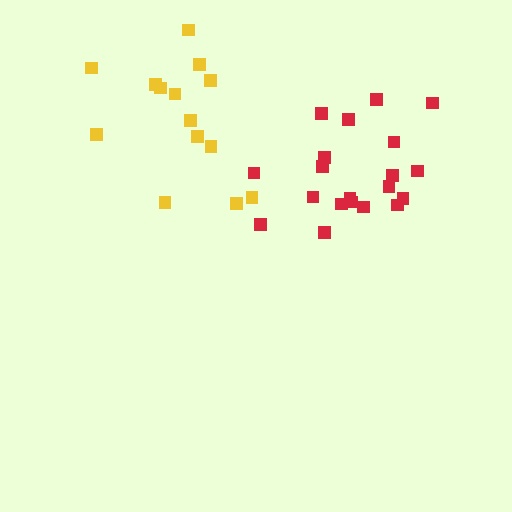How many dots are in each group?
Group 1: 14 dots, Group 2: 20 dots (34 total).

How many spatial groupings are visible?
There are 2 spatial groupings.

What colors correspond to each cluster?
The clusters are colored: yellow, red.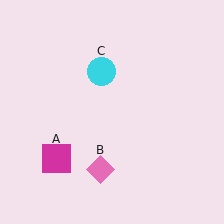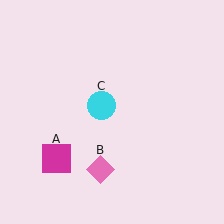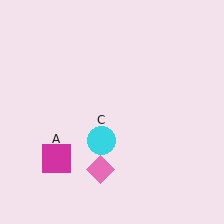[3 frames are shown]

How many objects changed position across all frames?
1 object changed position: cyan circle (object C).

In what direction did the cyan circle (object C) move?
The cyan circle (object C) moved down.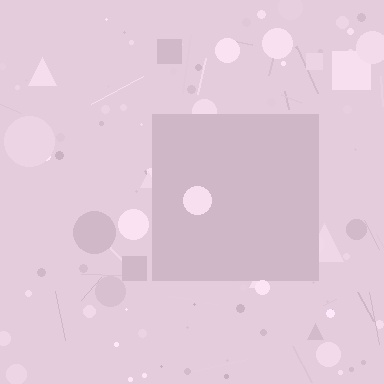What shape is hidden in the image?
A square is hidden in the image.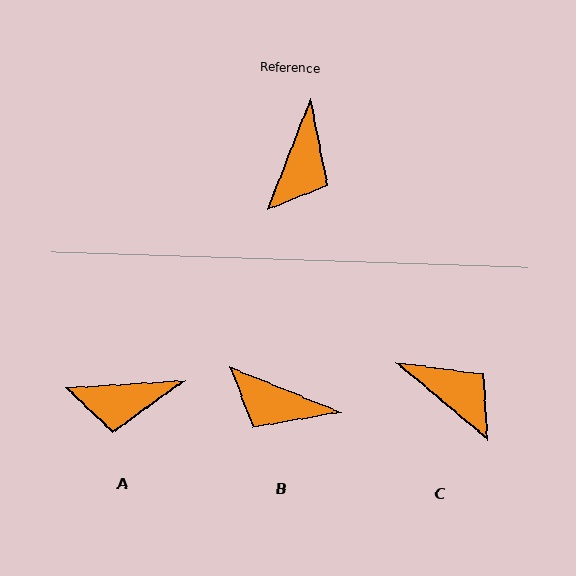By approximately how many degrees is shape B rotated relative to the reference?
Approximately 91 degrees clockwise.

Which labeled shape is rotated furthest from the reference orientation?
B, about 91 degrees away.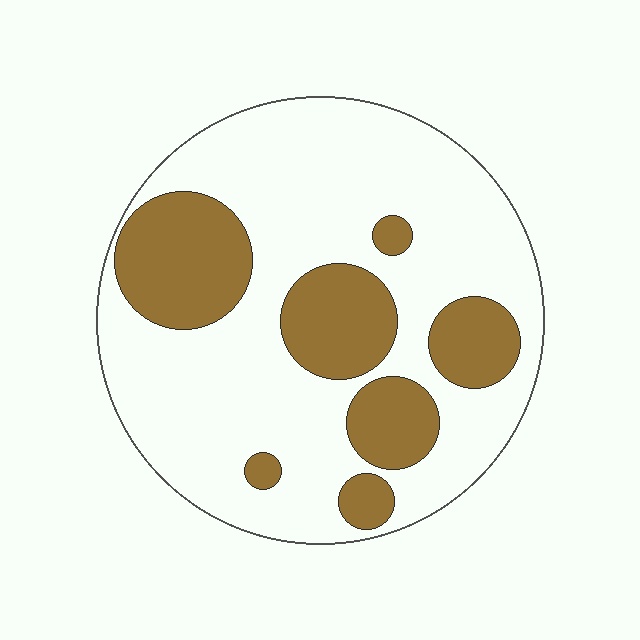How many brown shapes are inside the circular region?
7.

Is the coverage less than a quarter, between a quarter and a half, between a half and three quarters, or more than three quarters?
Between a quarter and a half.